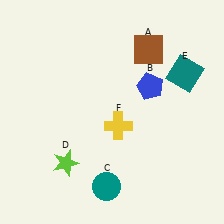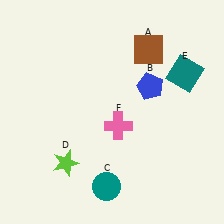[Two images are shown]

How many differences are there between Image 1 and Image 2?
There is 1 difference between the two images.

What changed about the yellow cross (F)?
In Image 1, F is yellow. In Image 2, it changed to pink.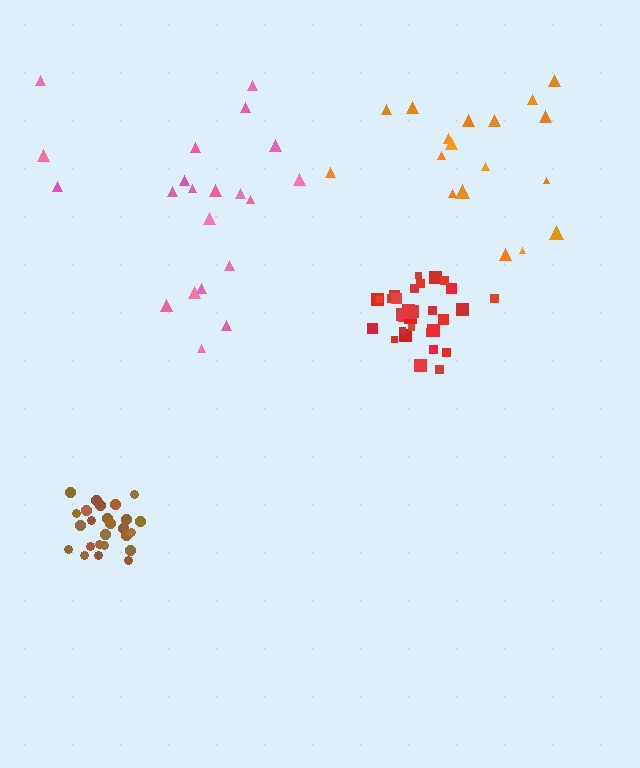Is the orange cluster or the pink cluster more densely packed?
Orange.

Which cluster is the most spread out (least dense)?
Pink.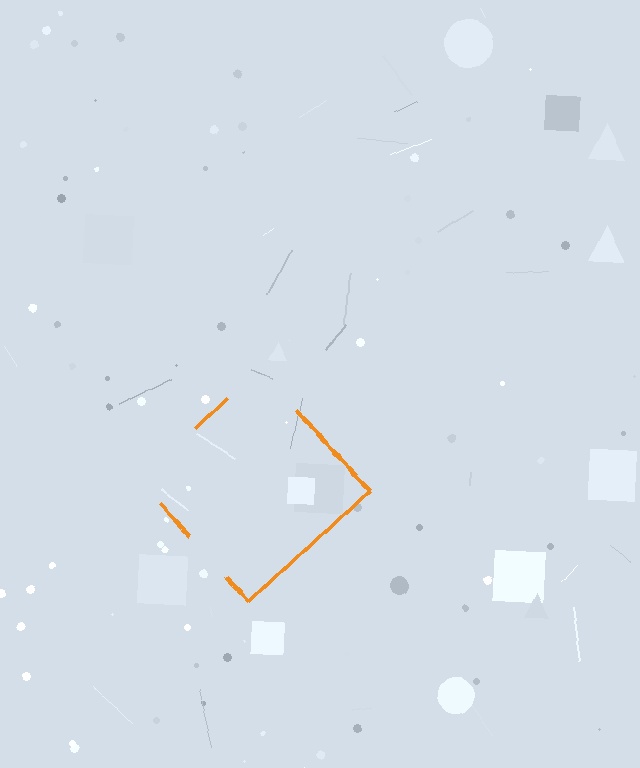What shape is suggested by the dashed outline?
The dashed outline suggests a diamond.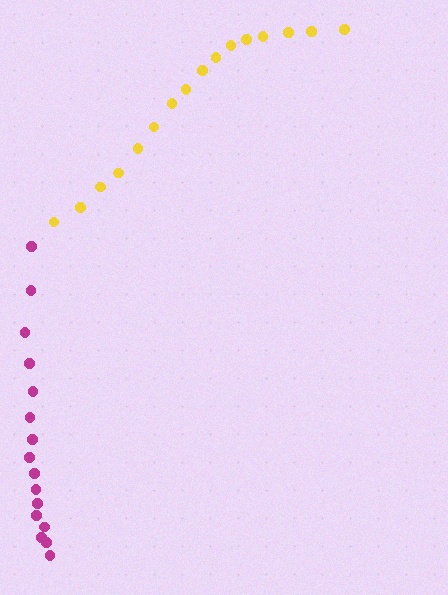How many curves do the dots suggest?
There are 2 distinct paths.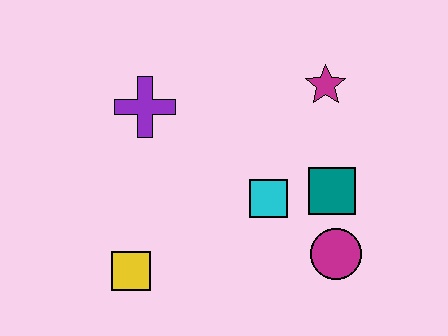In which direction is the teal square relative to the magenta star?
The teal square is below the magenta star.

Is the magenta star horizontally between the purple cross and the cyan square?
No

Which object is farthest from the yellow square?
The magenta star is farthest from the yellow square.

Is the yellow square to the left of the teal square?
Yes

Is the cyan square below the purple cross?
Yes